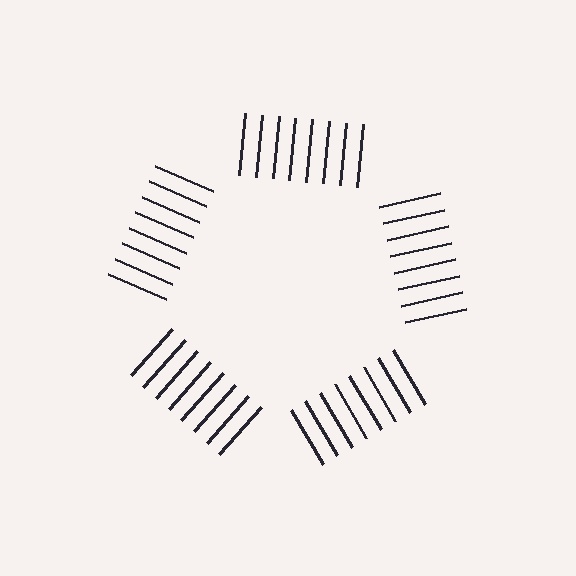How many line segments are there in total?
40 — 8 along each of the 5 edges.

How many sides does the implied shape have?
5 sides — the line-ends trace a pentagon.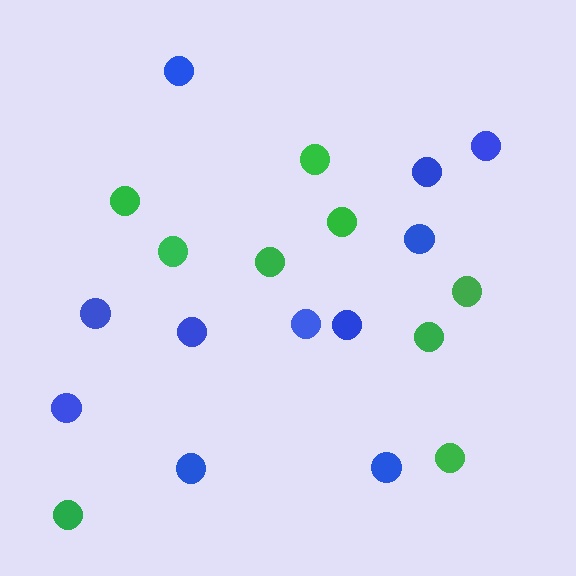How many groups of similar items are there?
There are 2 groups: one group of blue circles (11) and one group of green circles (9).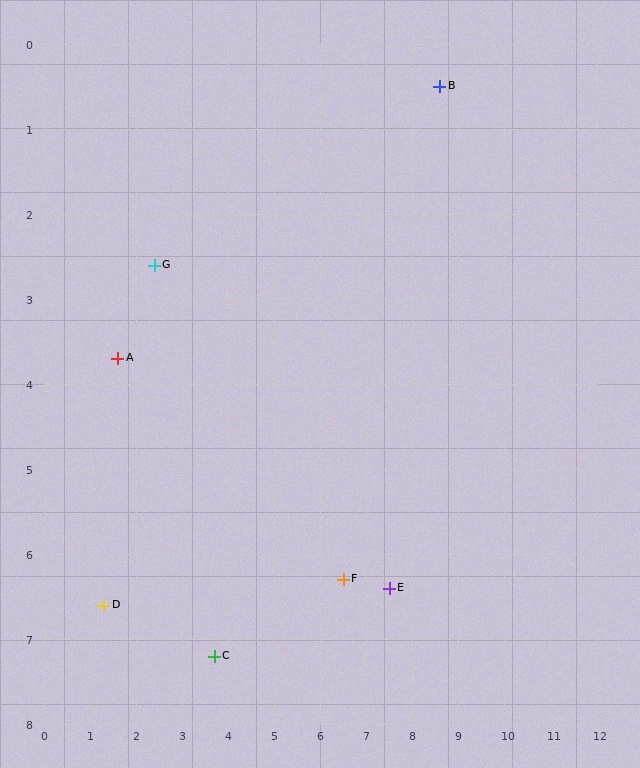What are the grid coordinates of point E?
Point E is at approximately (7.5, 6.4).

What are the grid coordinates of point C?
Point C is at approximately (3.7, 7.2).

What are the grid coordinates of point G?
Point G is at approximately (2.4, 2.6).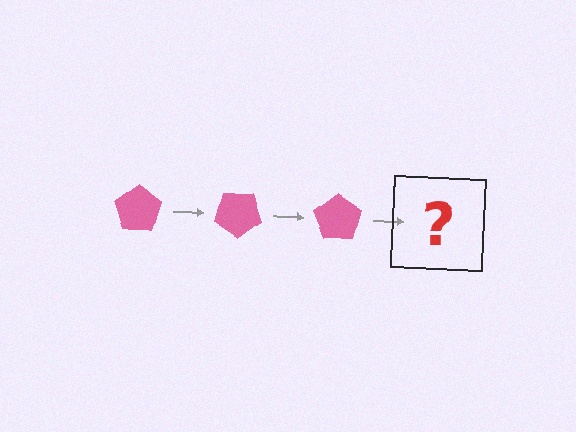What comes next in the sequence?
The next element should be a pink pentagon rotated 105 degrees.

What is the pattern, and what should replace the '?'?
The pattern is that the pentagon rotates 35 degrees each step. The '?' should be a pink pentagon rotated 105 degrees.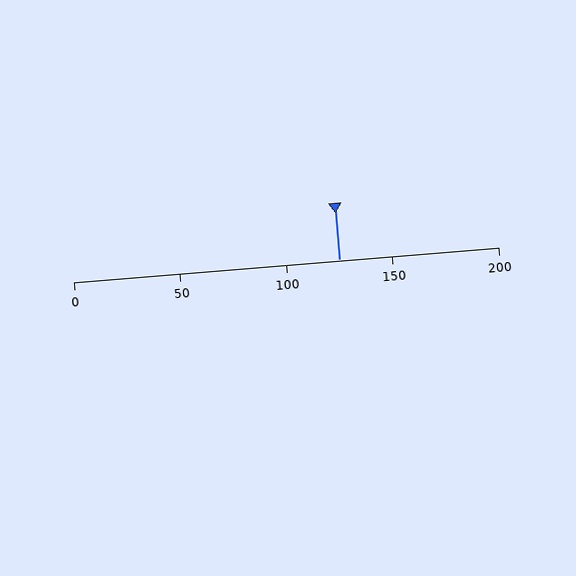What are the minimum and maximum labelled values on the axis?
The axis runs from 0 to 200.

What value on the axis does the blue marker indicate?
The marker indicates approximately 125.